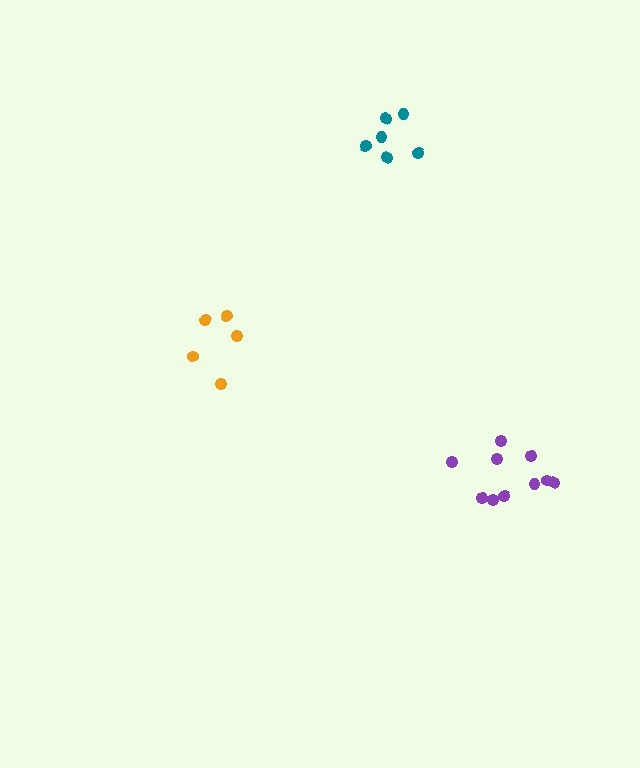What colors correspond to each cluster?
The clusters are colored: orange, purple, teal.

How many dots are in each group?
Group 1: 5 dots, Group 2: 10 dots, Group 3: 6 dots (21 total).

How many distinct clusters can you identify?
There are 3 distinct clusters.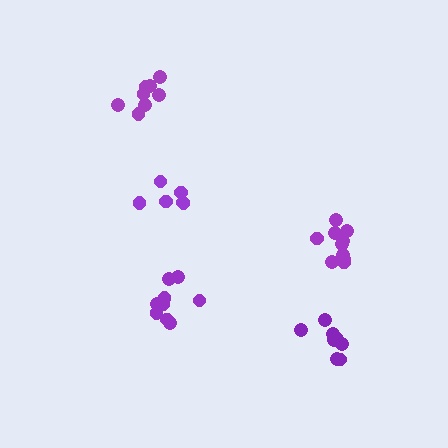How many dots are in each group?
Group 1: 6 dots, Group 2: 8 dots, Group 3: 9 dots, Group 4: 8 dots, Group 5: 10 dots (41 total).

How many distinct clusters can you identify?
There are 5 distinct clusters.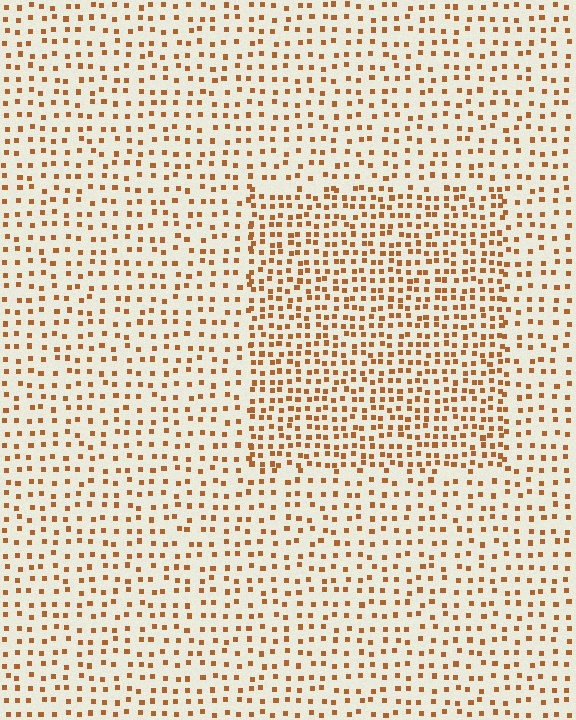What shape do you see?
I see a rectangle.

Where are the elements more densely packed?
The elements are more densely packed inside the rectangle boundary.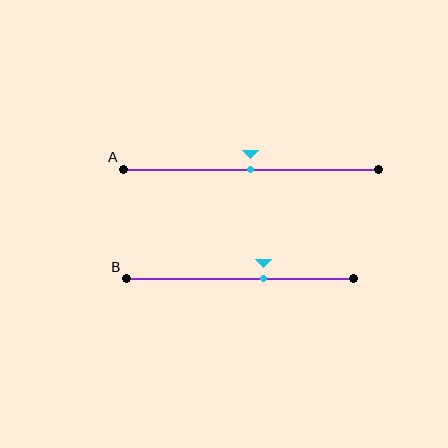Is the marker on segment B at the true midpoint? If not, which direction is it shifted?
No, the marker on segment B is shifted to the right by about 10% of the segment length.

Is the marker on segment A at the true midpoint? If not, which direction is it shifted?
Yes, the marker on segment A is at the true midpoint.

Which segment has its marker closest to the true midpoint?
Segment A has its marker closest to the true midpoint.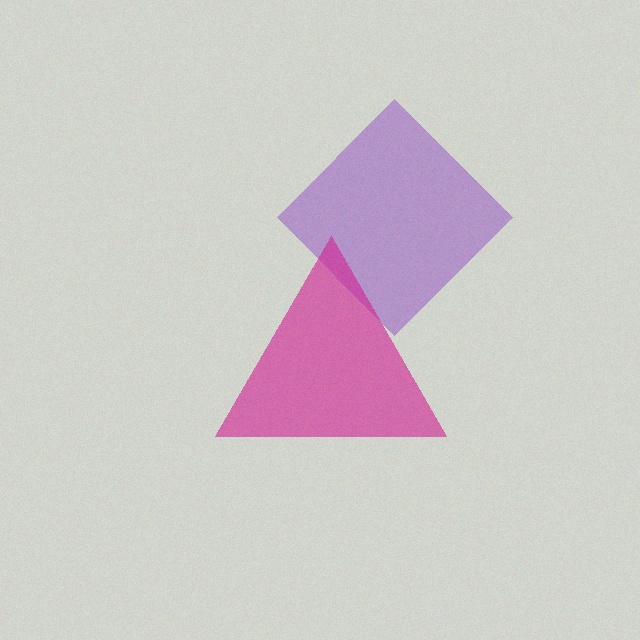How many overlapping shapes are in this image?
There are 2 overlapping shapes in the image.